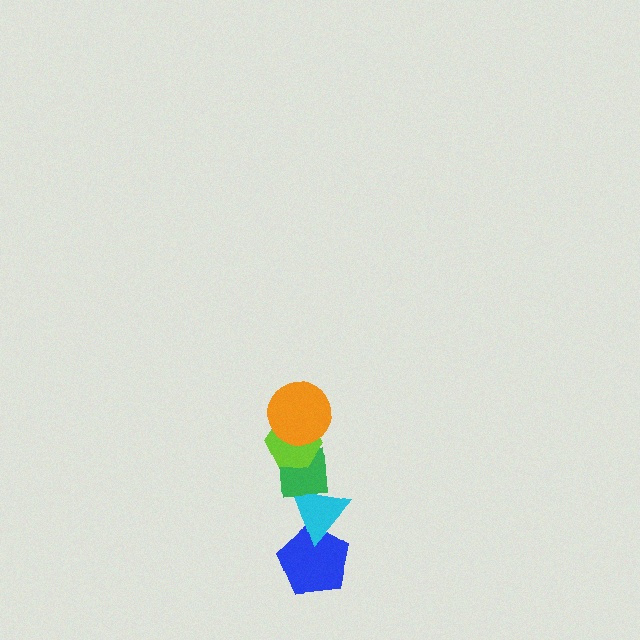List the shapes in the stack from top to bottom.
From top to bottom: the orange circle, the lime hexagon, the green square, the cyan triangle, the blue pentagon.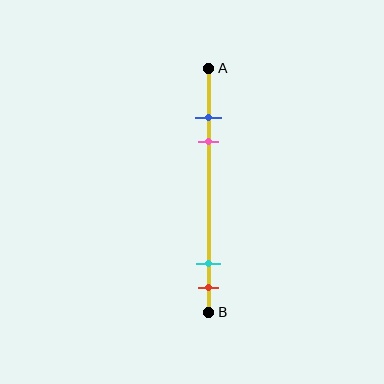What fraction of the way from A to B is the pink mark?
The pink mark is approximately 30% (0.3) of the way from A to B.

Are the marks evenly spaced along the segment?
No, the marks are not evenly spaced.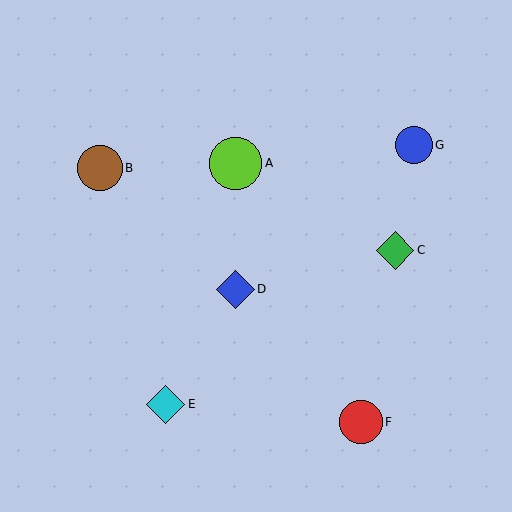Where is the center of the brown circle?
The center of the brown circle is at (100, 168).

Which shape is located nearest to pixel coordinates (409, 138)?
The blue circle (labeled G) at (414, 145) is nearest to that location.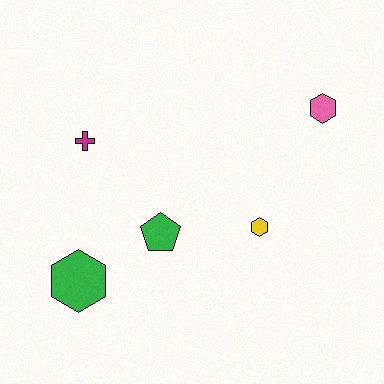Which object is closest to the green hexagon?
The green pentagon is closest to the green hexagon.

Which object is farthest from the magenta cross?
The pink hexagon is farthest from the magenta cross.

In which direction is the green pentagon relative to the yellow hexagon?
The green pentagon is to the left of the yellow hexagon.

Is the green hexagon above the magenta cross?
No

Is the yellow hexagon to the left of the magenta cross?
No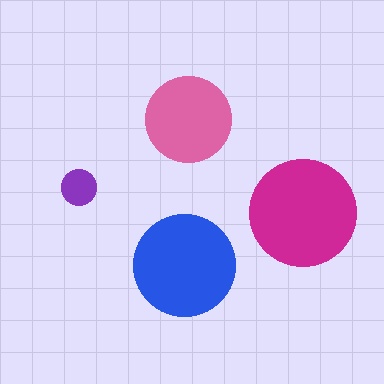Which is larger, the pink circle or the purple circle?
The pink one.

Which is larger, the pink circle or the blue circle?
The blue one.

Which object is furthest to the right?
The magenta circle is rightmost.